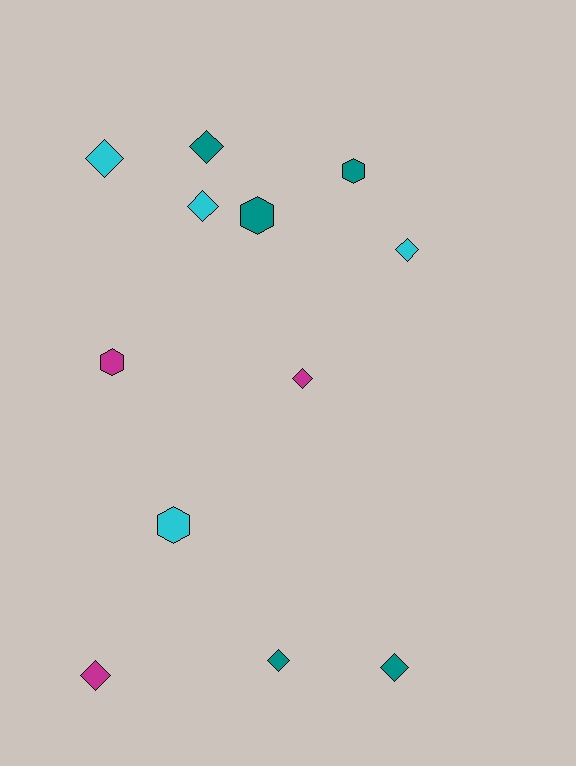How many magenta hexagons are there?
There is 1 magenta hexagon.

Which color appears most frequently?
Teal, with 5 objects.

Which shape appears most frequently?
Diamond, with 8 objects.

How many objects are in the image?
There are 12 objects.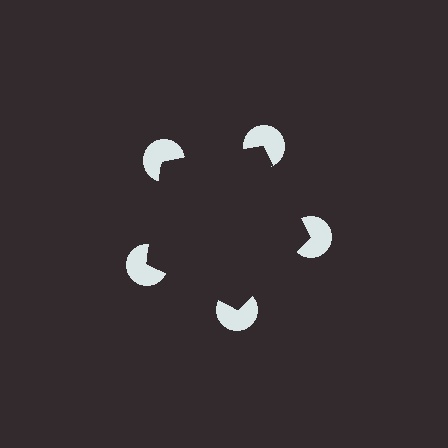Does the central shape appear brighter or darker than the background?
It typically appears slightly darker than the background, even though no actual brightness change is drawn.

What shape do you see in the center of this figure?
An illusory pentagon — its edges are inferred from the aligned wedge cuts in the pac-man discs, not physically drawn.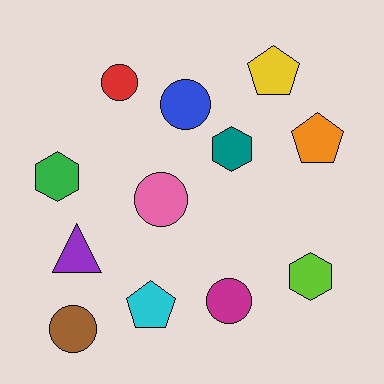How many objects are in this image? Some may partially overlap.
There are 12 objects.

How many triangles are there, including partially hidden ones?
There is 1 triangle.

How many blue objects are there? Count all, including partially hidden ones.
There is 1 blue object.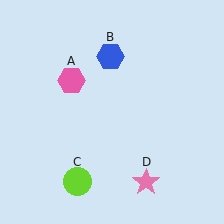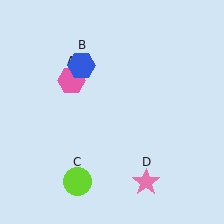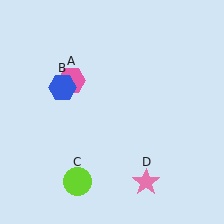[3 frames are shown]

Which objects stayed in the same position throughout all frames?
Pink hexagon (object A) and lime circle (object C) and pink star (object D) remained stationary.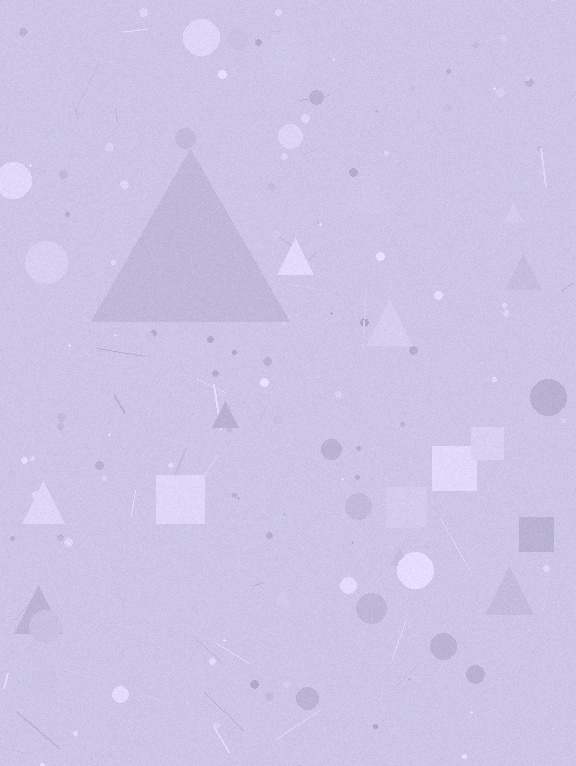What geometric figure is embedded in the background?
A triangle is embedded in the background.